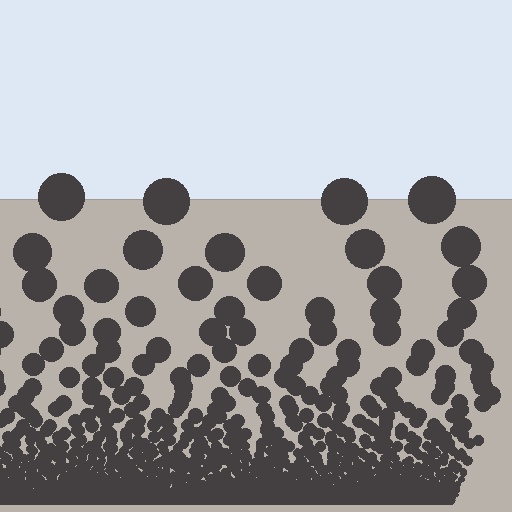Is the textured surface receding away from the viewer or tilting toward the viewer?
The surface appears to tilt toward the viewer. Texture elements get larger and sparser toward the top.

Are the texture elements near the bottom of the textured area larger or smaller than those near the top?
Smaller. The gradient is inverted — elements near the bottom are smaller and denser.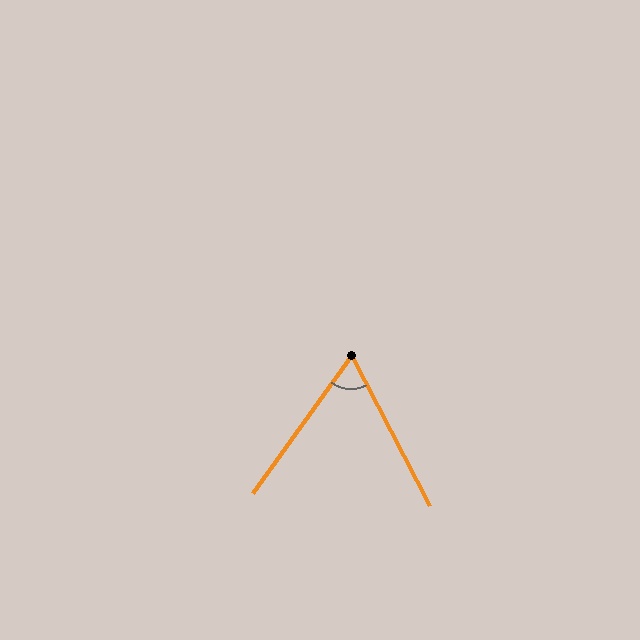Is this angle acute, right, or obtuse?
It is acute.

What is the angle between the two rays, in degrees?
Approximately 63 degrees.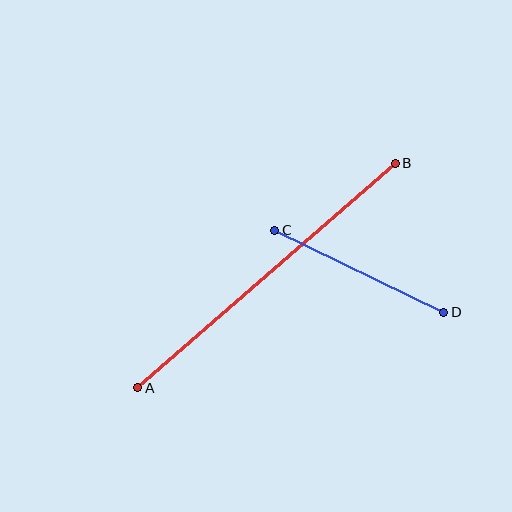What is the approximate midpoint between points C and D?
The midpoint is at approximately (359, 271) pixels.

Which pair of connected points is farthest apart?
Points A and B are farthest apart.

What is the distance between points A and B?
The distance is approximately 341 pixels.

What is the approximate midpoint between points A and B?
The midpoint is at approximately (267, 275) pixels.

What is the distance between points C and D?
The distance is approximately 188 pixels.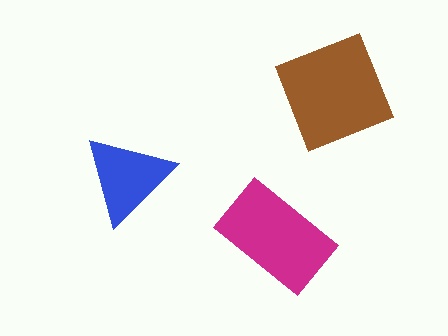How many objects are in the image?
There are 3 objects in the image.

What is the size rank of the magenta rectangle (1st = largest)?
2nd.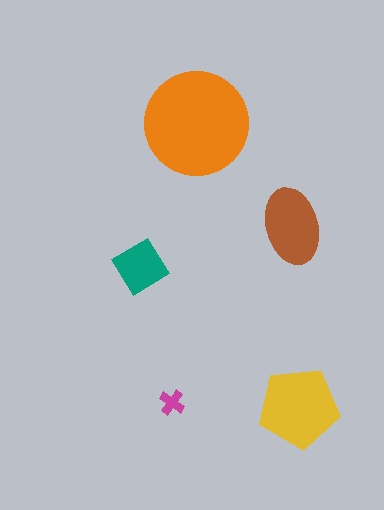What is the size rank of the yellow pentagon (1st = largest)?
2nd.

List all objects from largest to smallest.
The orange circle, the yellow pentagon, the brown ellipse, the teal diamond, the magenta cross.